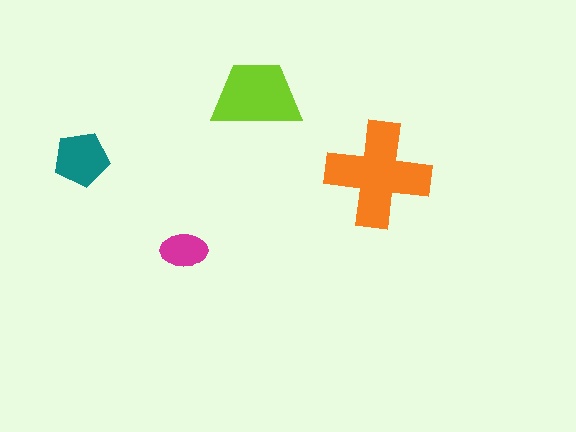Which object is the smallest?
The magenta ellipse.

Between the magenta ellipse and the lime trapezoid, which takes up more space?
The lime trapezoid.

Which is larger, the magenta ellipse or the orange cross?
The orange cross.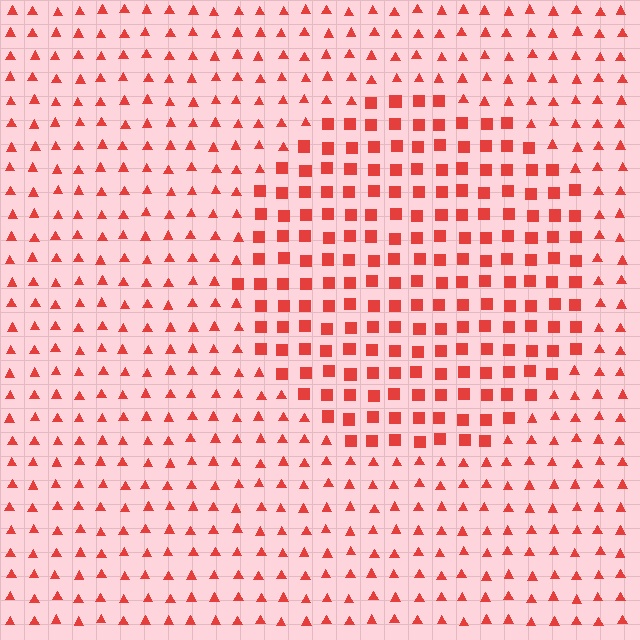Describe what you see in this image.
The image is filled with small red elements arranged in a uniform grid. A circle-shaped region contains squares, while the surrounding area contains triangles. The boundary is defined purely by the change in element shape.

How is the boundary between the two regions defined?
The boundary is defined by a change in element shape: squares inside vs. triangles outside. All elements share the same color and spacing.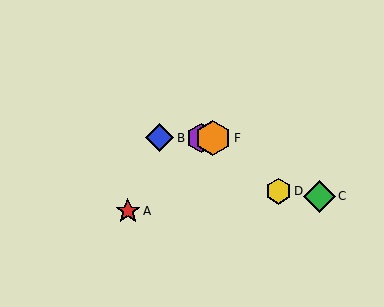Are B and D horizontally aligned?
No, B is at y≈138 and D is at y≈191.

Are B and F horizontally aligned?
Yes, both are at y≈138.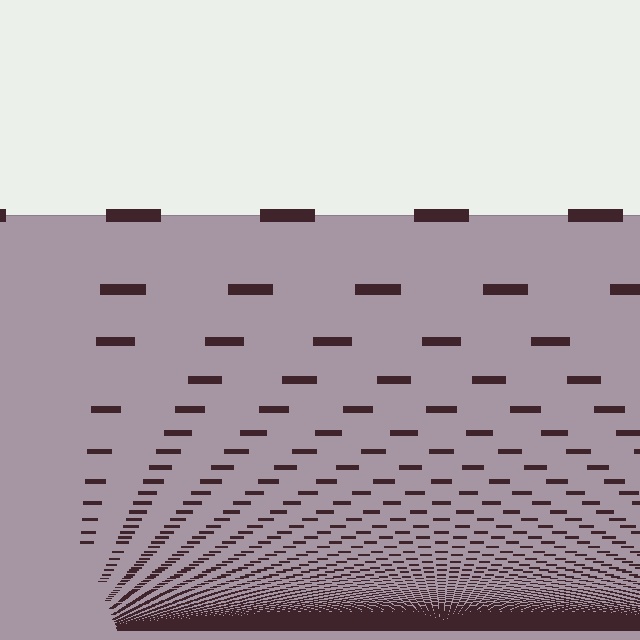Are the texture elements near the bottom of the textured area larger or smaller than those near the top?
Smaller. The gradient is inverted — elements near the bottom are smaller and denser.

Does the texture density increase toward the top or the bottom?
Density increases toward the bottom.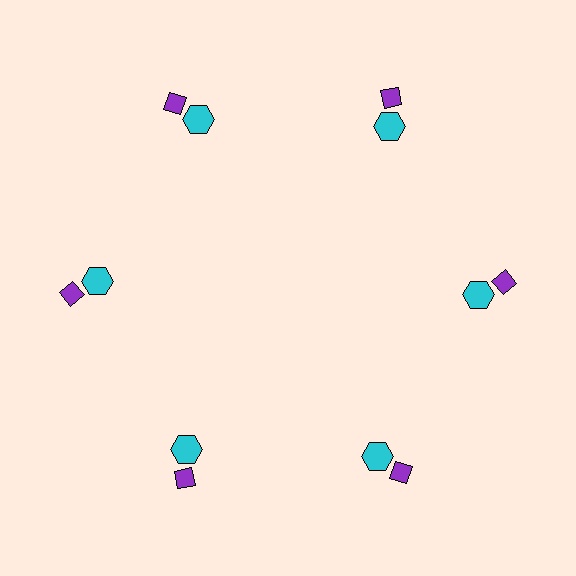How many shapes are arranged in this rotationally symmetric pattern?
There are 12 shapes, arranged in 6 groups of 2.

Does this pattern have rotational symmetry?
Yes, this pattern has 6-fold rotational symmetry. It looks the same after rotating 60 degrees around the center.